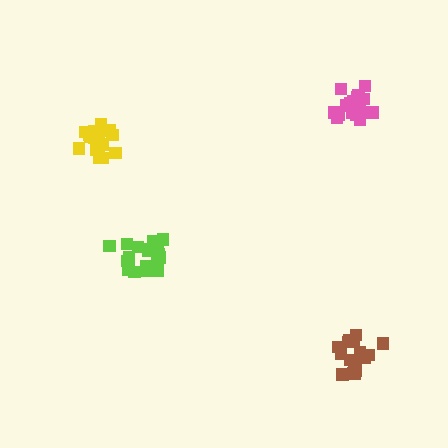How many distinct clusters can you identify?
There are 4 distinct clusters.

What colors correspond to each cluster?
The clusters are colored: lime, yellow, brown, pink.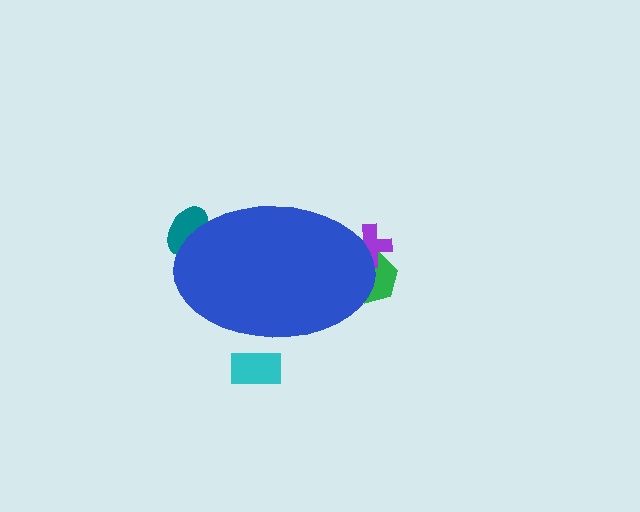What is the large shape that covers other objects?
A blue ellipse.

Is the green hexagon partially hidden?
Yes, the green hexagon is partially hidden behind the blue ellipse.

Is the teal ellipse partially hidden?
Yes, the teal ellipse is partially hidden behind the blue ellipse.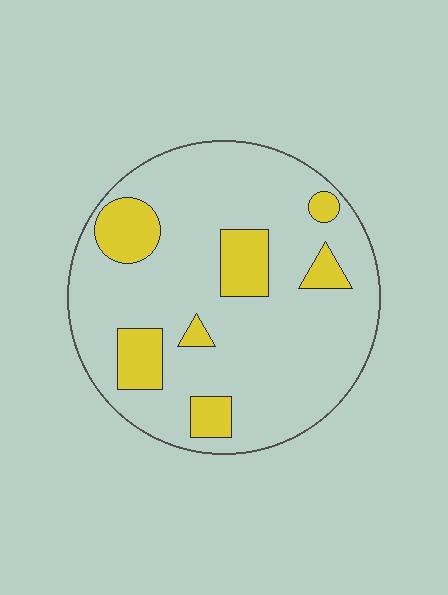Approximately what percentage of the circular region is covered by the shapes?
Approximately 20%.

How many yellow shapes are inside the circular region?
7.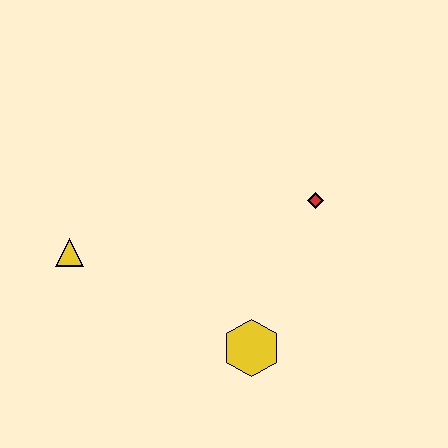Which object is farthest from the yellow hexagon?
The yellow triangle is farthest from the yellow hexagon.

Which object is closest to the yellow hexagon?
The red diamond is closest to the yellow hexagon.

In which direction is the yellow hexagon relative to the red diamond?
The yellow hexagon is below the red diamond.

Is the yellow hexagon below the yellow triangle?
Yes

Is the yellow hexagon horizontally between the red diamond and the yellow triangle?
Yes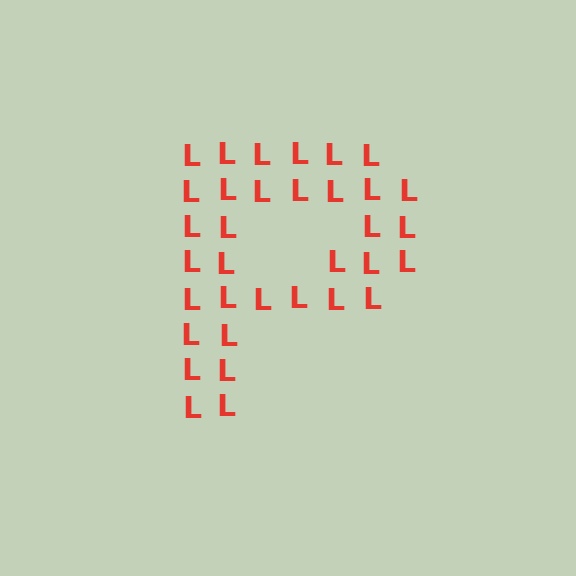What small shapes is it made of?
It is made of small letter L's.